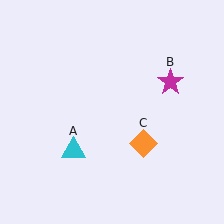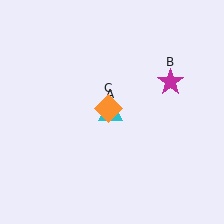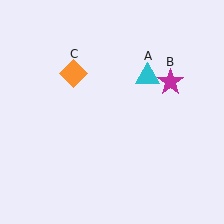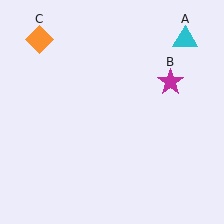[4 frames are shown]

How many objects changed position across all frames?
2 objects changed position: cyan triangle (object A), orange diamond (object C).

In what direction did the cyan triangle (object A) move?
The cyan triangle (object A) moved up and to the right.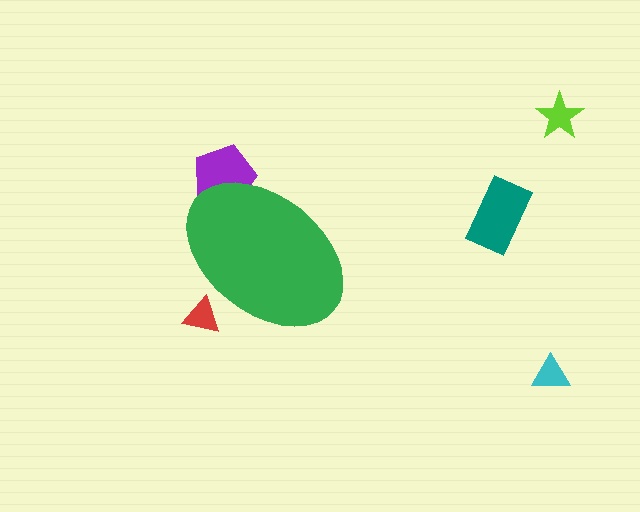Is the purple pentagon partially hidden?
Yes, the purple pentagon is partially hidden behind the green ellipse.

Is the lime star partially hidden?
No, the lime star is fully visible.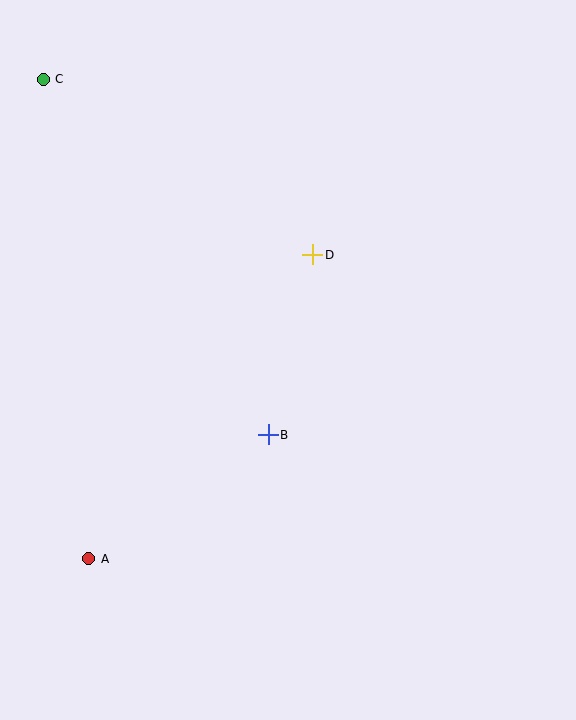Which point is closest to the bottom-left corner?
Point A is closest to the bottom-left corner.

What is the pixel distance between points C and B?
The distance between C and B is 420 pixels.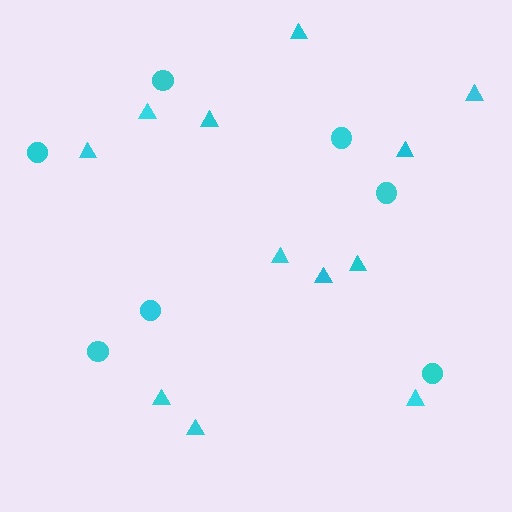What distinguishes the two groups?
There are 2 groups: one group of circles (7) and one group of triangles (12).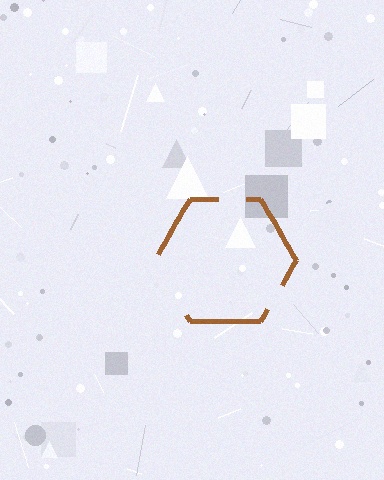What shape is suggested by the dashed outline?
The dashed outline suggests a hexagon.